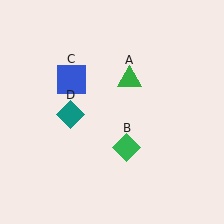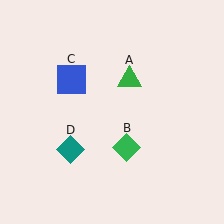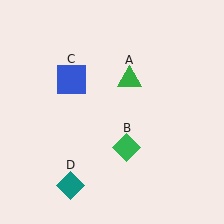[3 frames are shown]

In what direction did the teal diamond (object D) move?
The teal diamond (object D) moved down.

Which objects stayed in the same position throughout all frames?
Green triangle (object A) and green diamond (object B) and blue square (object C) remained stationary.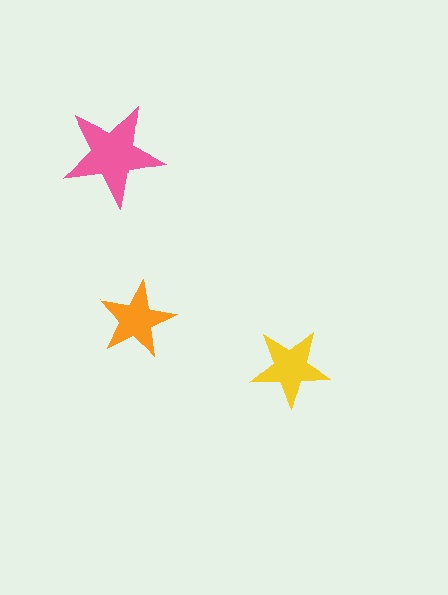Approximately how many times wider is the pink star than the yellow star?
About 1.5 times wider.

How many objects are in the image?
There are 3 objects in the image.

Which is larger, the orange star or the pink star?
The pink one.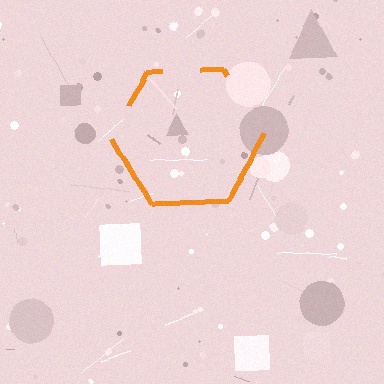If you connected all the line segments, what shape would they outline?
They would outline a hexagon.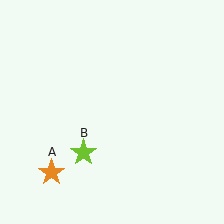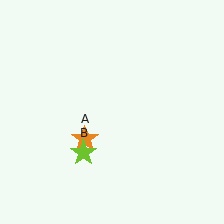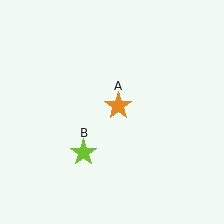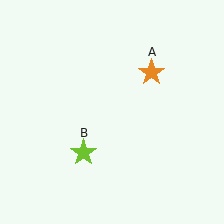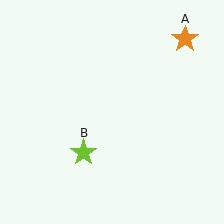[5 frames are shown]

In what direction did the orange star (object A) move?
The orange star (object A) moved up and to the right.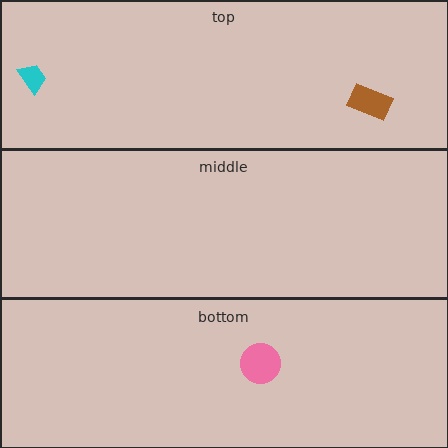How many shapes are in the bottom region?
1.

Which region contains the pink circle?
The bottom region.